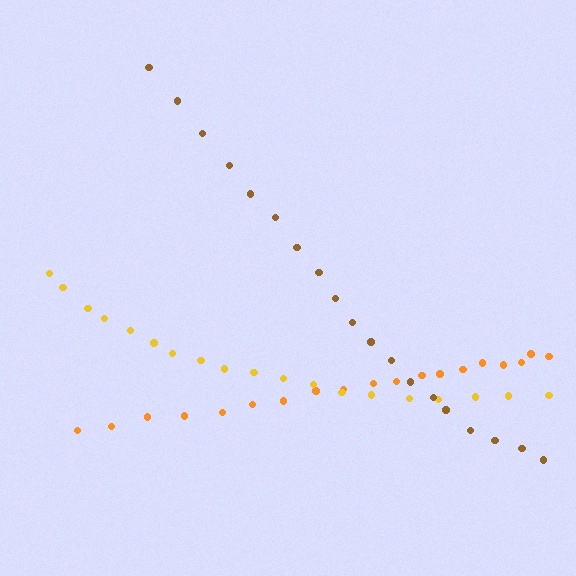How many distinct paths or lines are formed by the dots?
There are 3 distinct paths.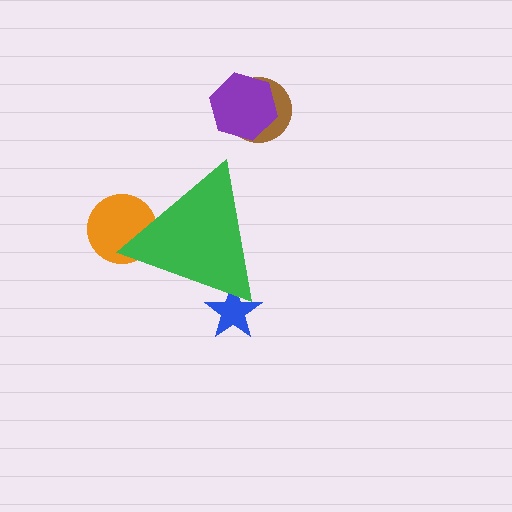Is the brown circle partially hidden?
No, the brown circle is fully visible.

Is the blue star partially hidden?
Yes, the blue star is partially hidden behind the green triangle.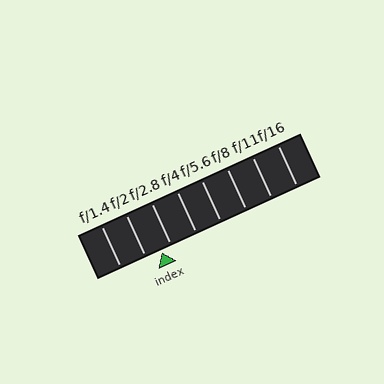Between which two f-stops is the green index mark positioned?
The index mark is between f/2 and f/2.8.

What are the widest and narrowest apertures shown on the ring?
The widest aperture shown is f/1.4 and the narrowest is f/16.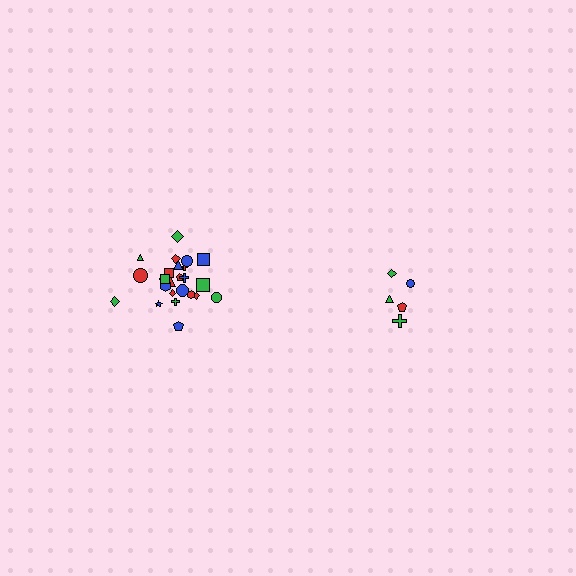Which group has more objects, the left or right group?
The left group.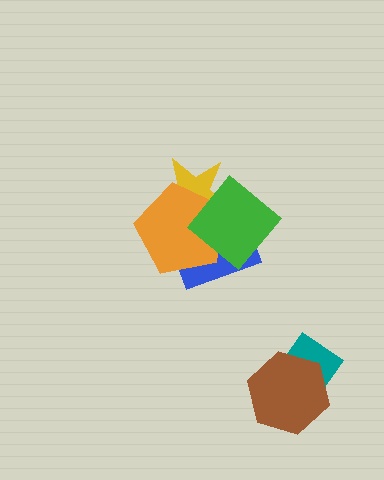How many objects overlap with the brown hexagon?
1 object overlaps with the brown hexagon.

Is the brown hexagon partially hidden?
No, no other shape covers it.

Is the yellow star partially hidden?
Yes, it is partially covered by another shape.